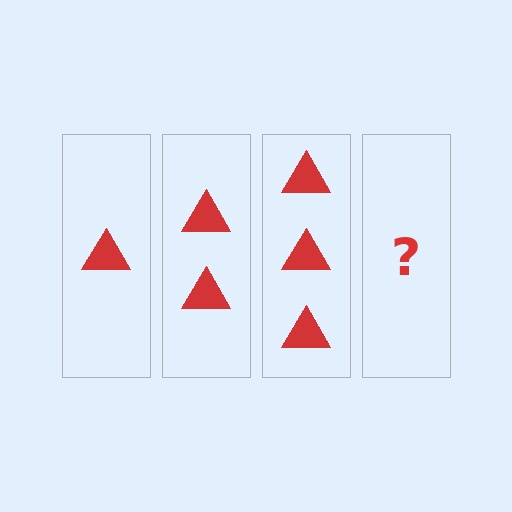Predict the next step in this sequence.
The next step is 4 triangles.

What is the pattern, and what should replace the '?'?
The pattern is that each step adds one more triangle. The '?' should be 4 triangles.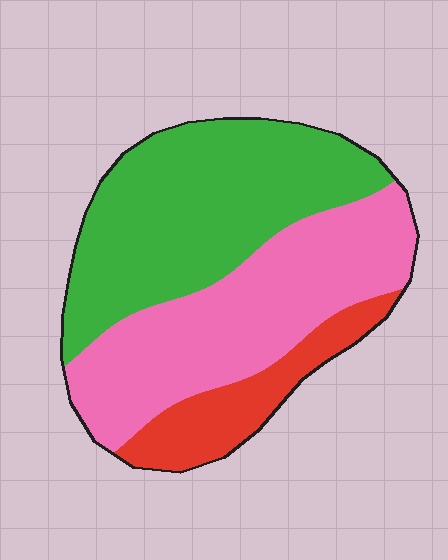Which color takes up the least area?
Red, at roughly 15%.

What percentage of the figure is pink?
Pink takes up between a quarter and a half of the figure.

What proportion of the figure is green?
Green covers 44% of the figure.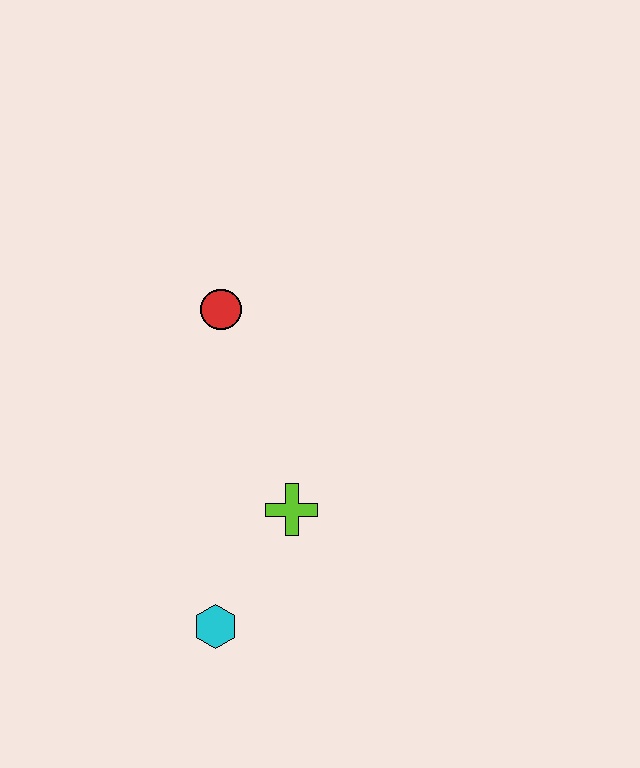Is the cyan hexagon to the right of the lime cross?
No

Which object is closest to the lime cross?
The cyan hexagon is closest to the lime cross.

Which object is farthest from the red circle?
The cyan hexagon is farthest from the red circle.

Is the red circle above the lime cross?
Yes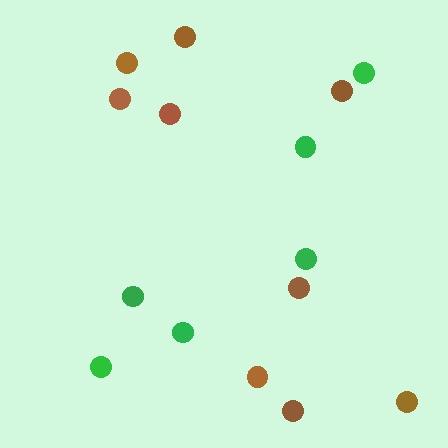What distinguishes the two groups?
There are 2 groups: one group of brown circles (9) and one group of green circles (6).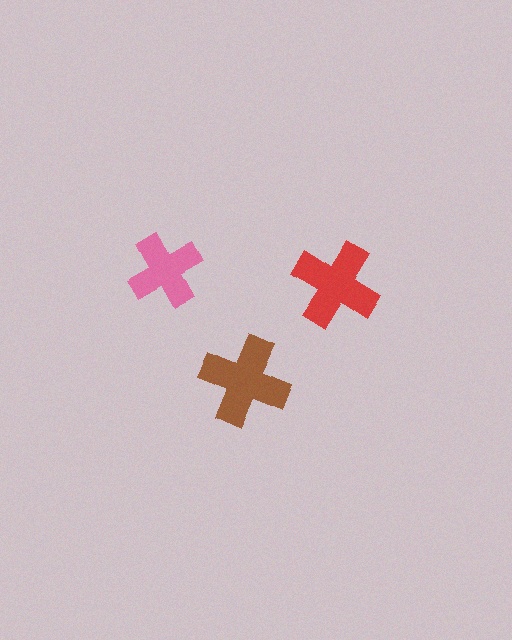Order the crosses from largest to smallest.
the brown one, the red one, the pink one.